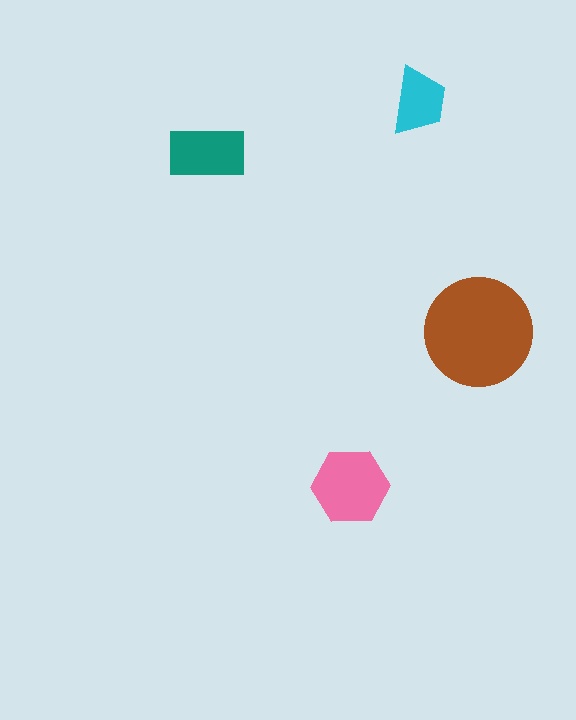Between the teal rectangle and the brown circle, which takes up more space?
The brown circle.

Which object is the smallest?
The cyan trapezoid.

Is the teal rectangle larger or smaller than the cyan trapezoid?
Larger.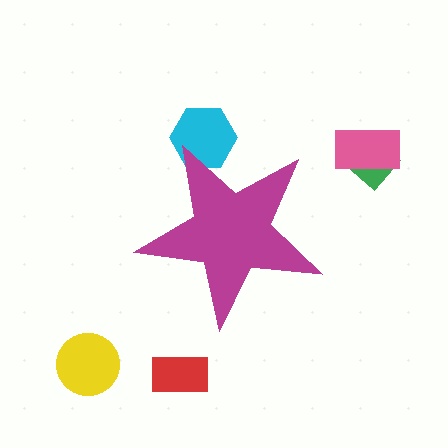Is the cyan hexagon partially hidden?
Yes, the cyan hexagon is partially hidden behind the magenta star.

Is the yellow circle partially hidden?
No, the yellow circle is fully visible.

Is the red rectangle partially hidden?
No, the red rectangle is fully visible.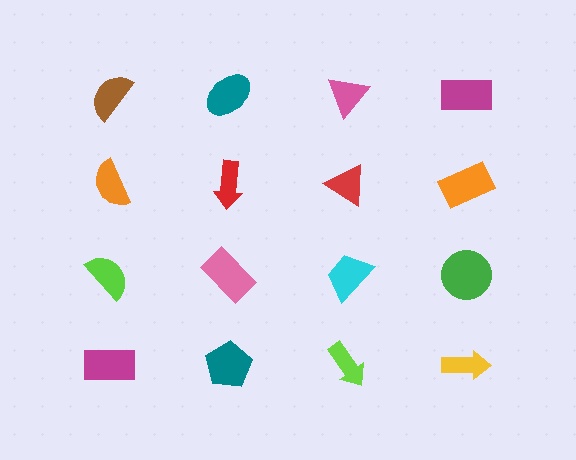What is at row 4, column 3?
A lime arrow.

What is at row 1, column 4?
A magenta rectangle.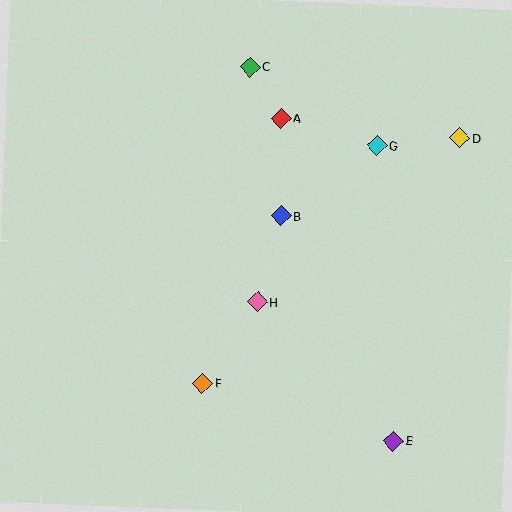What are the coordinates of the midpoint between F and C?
The midpoint between F and C is at (226, 225).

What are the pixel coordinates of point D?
Point D is at (460, 138).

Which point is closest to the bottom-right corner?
Point E is closest to the bottom-right corner.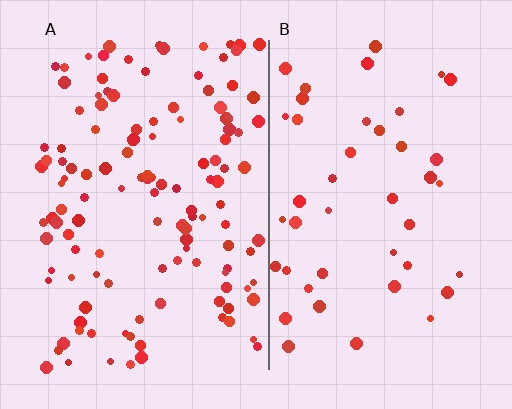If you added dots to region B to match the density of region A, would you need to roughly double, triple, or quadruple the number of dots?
Approximately triple.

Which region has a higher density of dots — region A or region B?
A (the left).